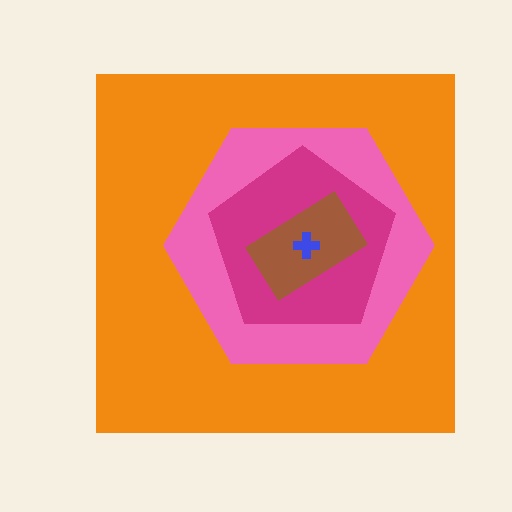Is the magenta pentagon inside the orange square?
Yes.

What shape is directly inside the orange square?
The pink hexagon.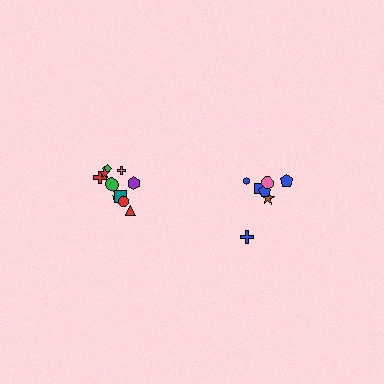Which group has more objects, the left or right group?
The left group.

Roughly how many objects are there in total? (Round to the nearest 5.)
Roughly 15 objects in total.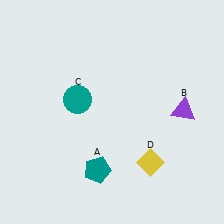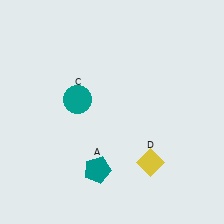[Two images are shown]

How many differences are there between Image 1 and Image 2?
There is 1 difference between the two images.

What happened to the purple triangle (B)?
The purple triangle (B) was removed in Image 2. It was in the top-right area of Image 1.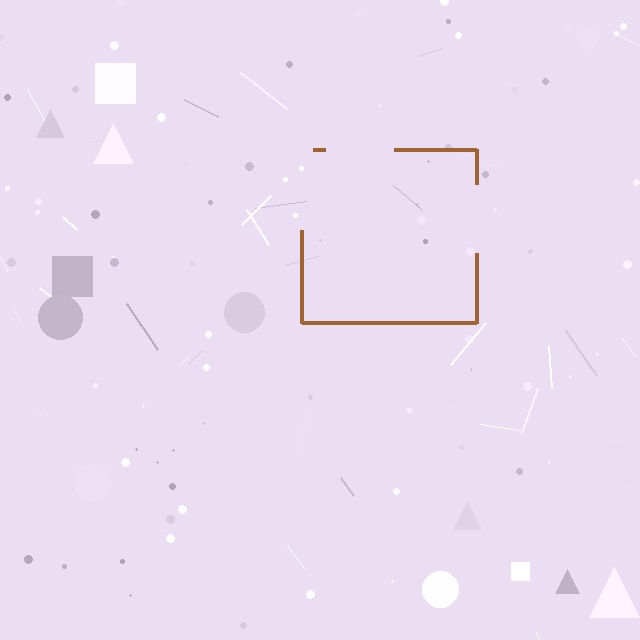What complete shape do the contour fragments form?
The contour fragments form a square.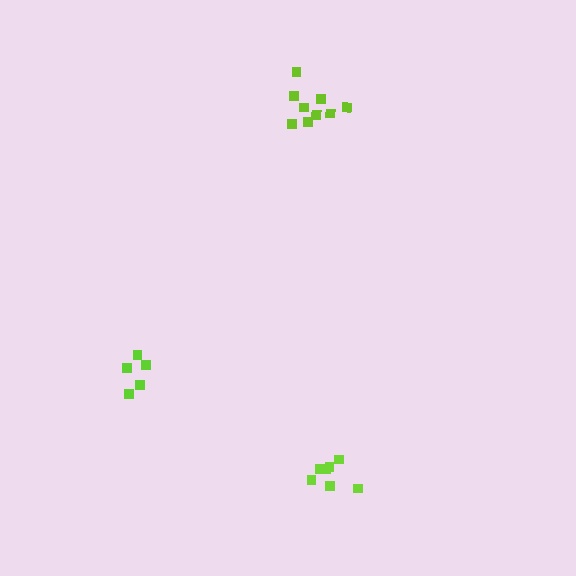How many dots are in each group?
Group 1: 5 dots, Group 2: 7 dots, Group 3: 9 dots (21 total).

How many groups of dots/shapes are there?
There are 3 groups.